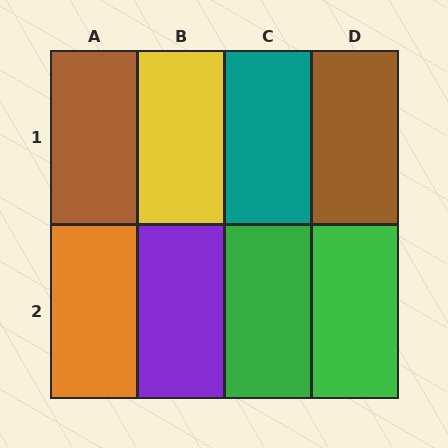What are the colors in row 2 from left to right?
Orange, purple, green, green.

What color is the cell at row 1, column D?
Brown.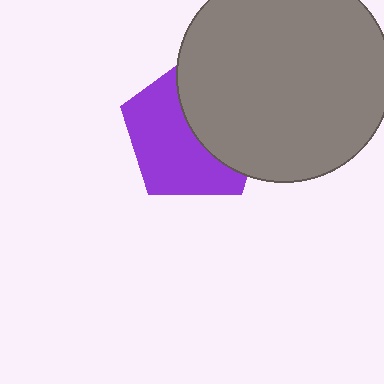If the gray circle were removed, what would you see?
You would see the complete purple pentagon.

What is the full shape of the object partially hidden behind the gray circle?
The partially hidden object is a purple pentagon.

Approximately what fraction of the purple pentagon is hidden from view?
Roughly 45% of the purple pentagon is hidden behind the gray circle.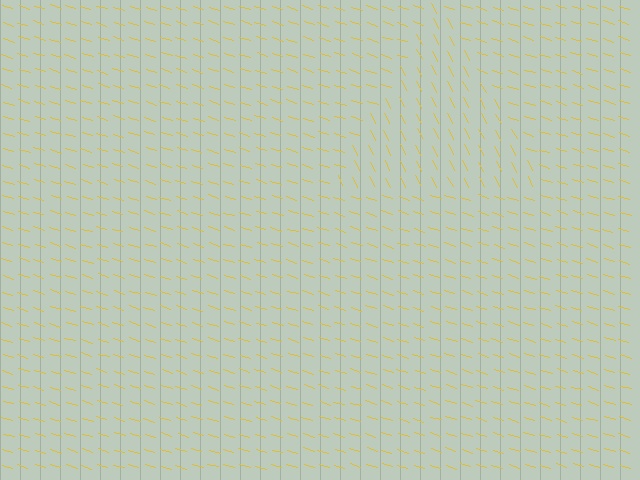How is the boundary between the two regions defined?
The boundary is defined purely by a change in line orientation (approximately 45 degrees difference). All lines are the same color and thickness.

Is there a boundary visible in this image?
Yes, there is a texture boundary formed by a change in line orientation.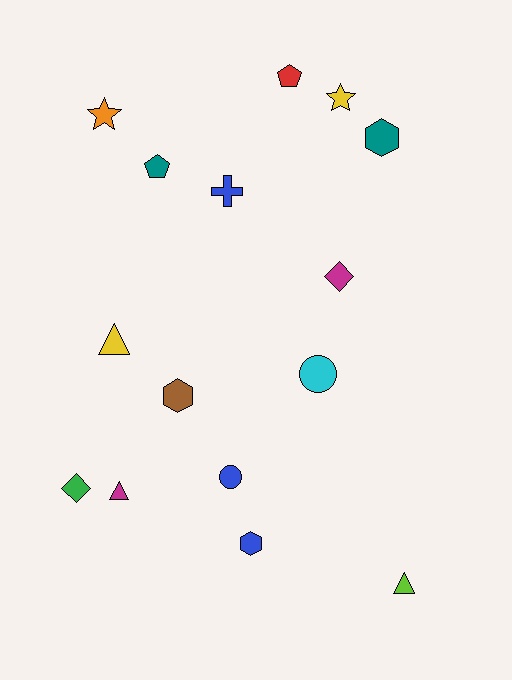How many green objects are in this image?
There is 1 green object.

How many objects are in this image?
There are 15 objects.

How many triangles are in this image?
There are 3 triangles.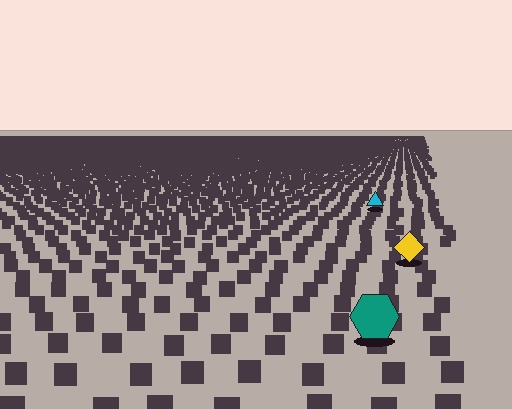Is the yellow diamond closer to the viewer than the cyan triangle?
Yes. The yellow diamond is closer — you can tell from the texture gradient: the ground texture is coarser near it.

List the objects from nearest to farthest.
From nearest to farthest: the teal hexagon, the yellow diamond, the cyan triangle.